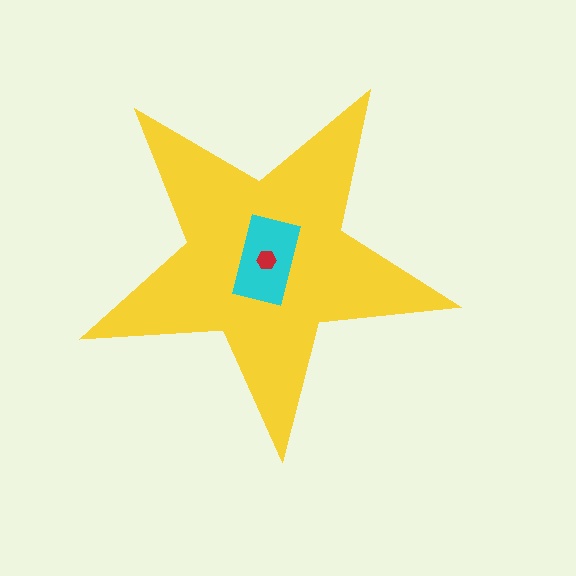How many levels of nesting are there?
3.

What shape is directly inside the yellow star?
The cyan rectangle.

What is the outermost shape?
The yellow star.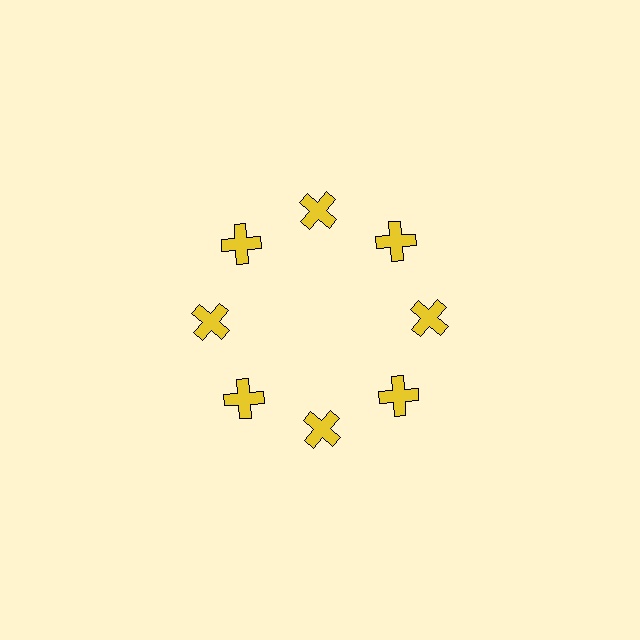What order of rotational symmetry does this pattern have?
This pattern has 8-fold rotational symmetry.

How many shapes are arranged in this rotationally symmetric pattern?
There are 8 shapes, arranged in 8 groups of 1.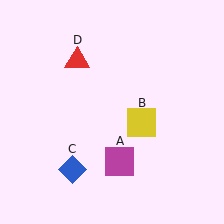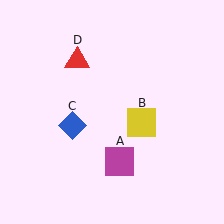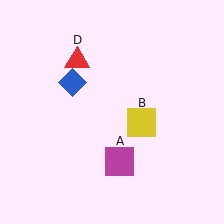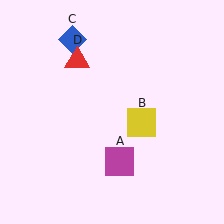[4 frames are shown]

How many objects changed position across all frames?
1 object changed position: blue diamond (object C).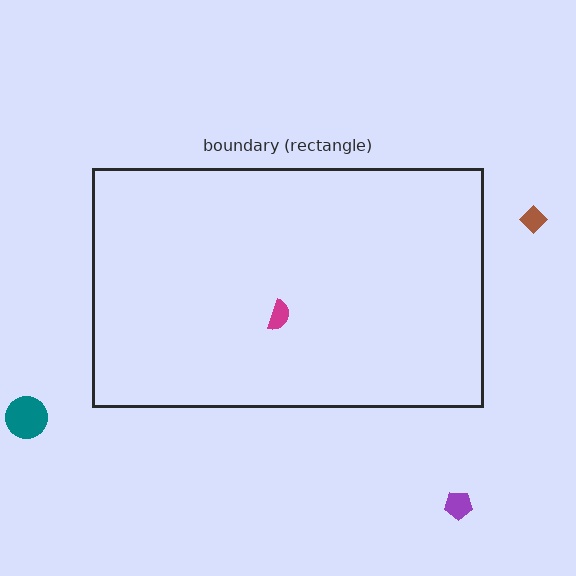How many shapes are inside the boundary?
1 inside, 3 outside.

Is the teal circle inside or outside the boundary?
Outside.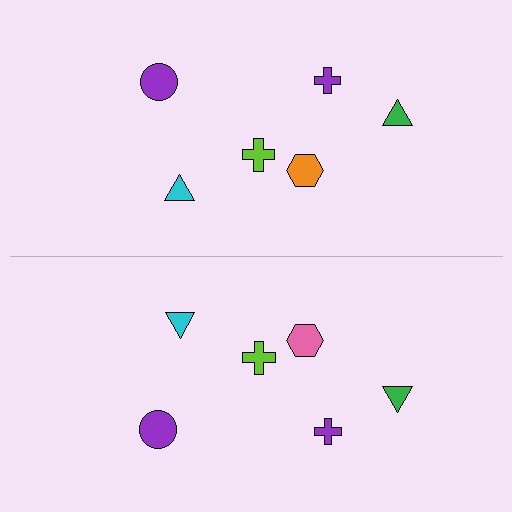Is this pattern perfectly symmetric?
No, the pattern is not perfectly symmetric. The pink hexagon on the bottom side breaks the symmetry — its mirror counterpart is orange.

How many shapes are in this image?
There are 12 shapes in this image.